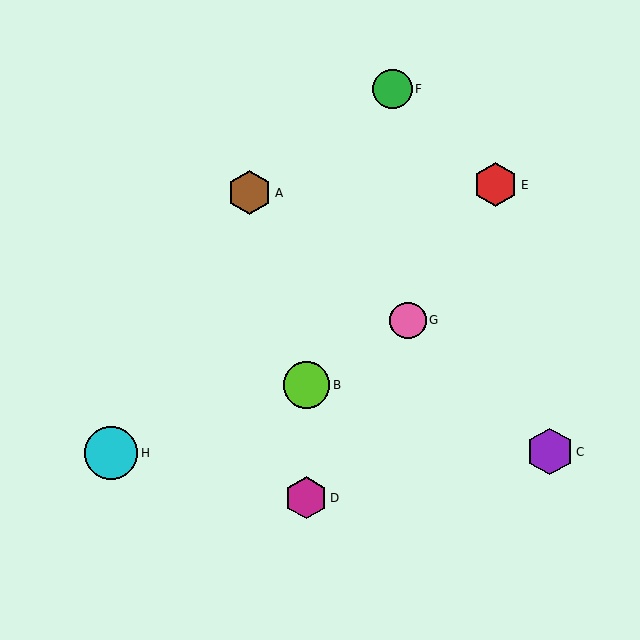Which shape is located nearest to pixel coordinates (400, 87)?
The green circle (labeled F) at (392, 89) is nearest to that location.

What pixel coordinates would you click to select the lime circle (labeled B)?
Click at (307, 385) to select the lime circle B.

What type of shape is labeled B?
Shape B is a lime circle.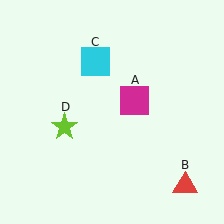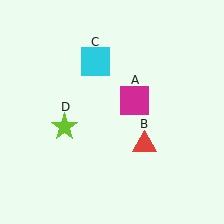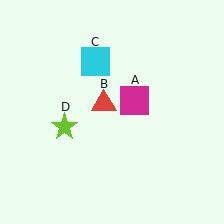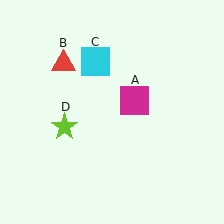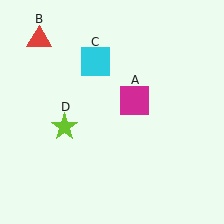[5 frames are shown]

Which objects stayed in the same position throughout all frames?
Magenta square (object A) and cyan square (object C) and lime star (object D) remained stationary.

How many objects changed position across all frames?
1 object changed position: red triangle (object B).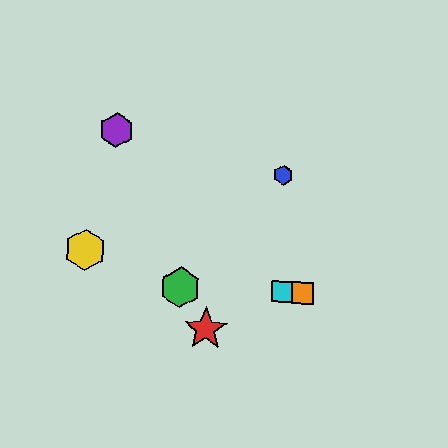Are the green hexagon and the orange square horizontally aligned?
Yes, both are at y≈288.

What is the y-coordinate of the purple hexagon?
The purple hexagon is at y≈130.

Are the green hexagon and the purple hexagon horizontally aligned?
No, the green hexagon is at y≈288 and the purple hexagon is at y≈130.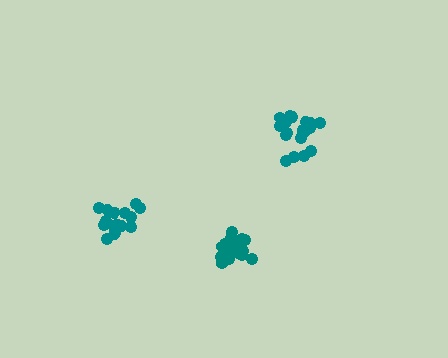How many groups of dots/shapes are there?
There are 3 groups.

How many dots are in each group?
Group 1: 20 dots, Group 2: 16 dots, Group 3: 21 dots (57 total).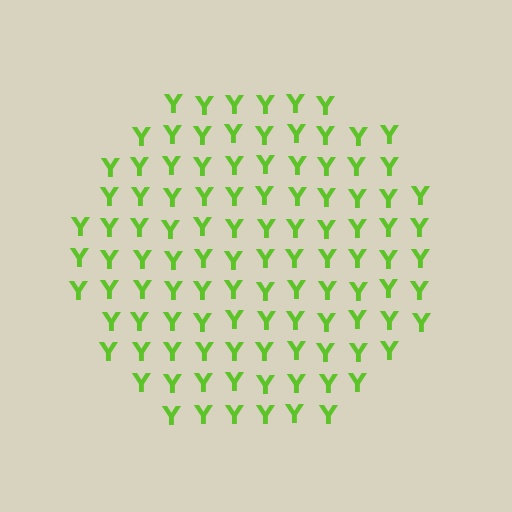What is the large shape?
The large shape is a circle.